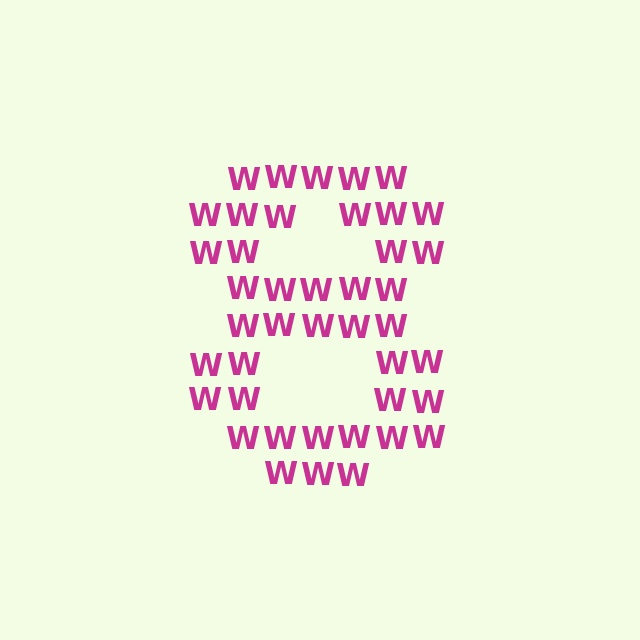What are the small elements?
The small elements are letter W's.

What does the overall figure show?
The overall figure shows the digit 8.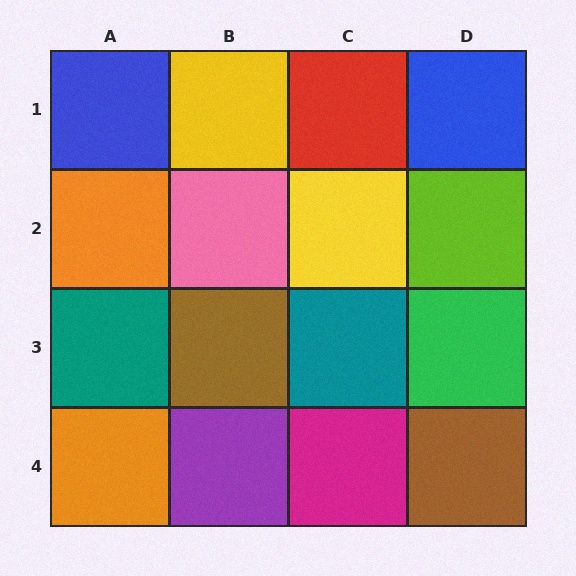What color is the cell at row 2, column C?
Yellow.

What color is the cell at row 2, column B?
Pink.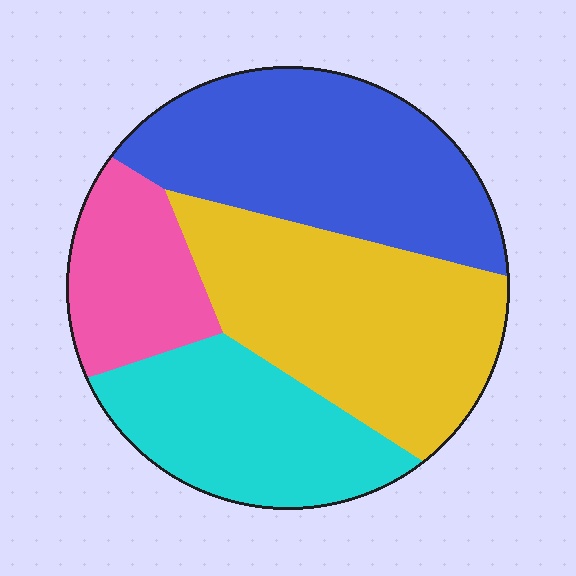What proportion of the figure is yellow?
Yellow takes up about one third (1/3) of the figure.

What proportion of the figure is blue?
Blue takes up about one third (1/3) of the figure.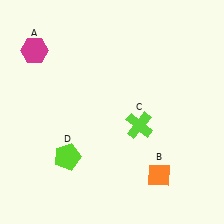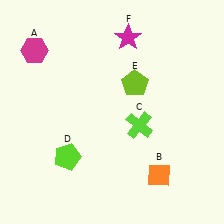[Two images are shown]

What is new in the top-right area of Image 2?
A magenta star (F) was added in the top-right area of Image 2.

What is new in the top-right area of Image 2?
A lime pentagon (E) was added in the top-right area of Image 2.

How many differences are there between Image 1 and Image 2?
There are 2 differences between the two images.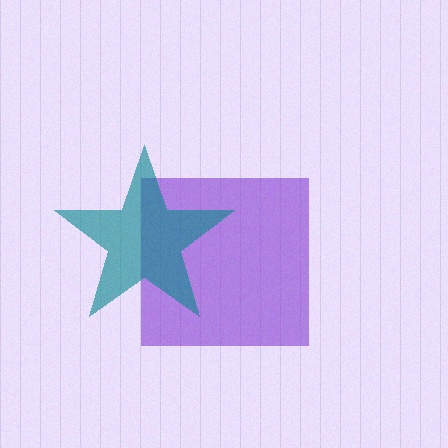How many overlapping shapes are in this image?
There are 2 overlapping shapes in the image.